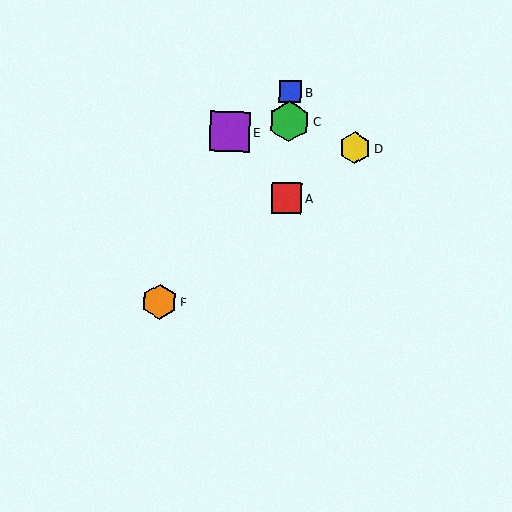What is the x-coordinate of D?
Object D is at x≈355.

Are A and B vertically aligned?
Yes, both are at x≈287.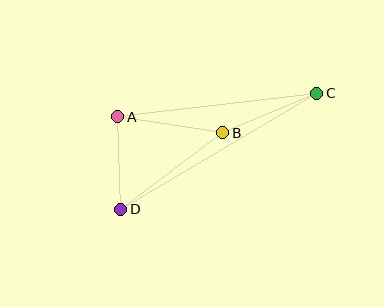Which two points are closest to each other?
Points A and D are closest to each other.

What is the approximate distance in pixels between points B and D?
The distance between B and D is approximately 128 pixels.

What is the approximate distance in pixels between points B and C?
The distance between B and C is approximately 102 pixels.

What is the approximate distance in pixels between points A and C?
The distance between A and C is approximately 200 pixels.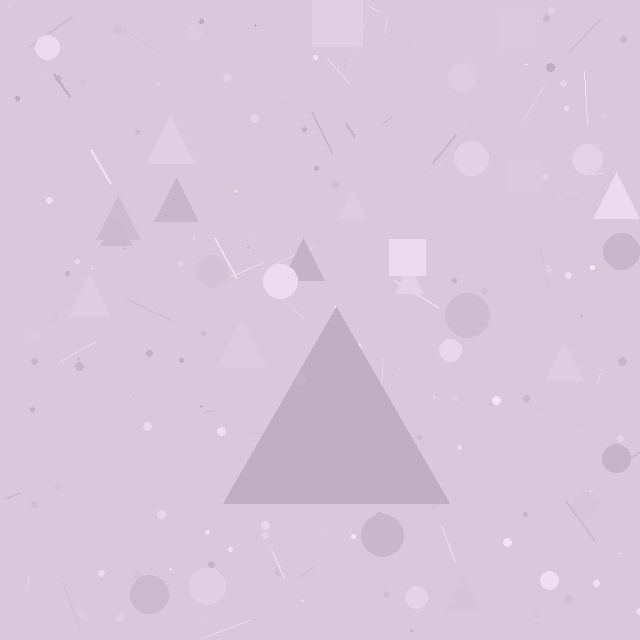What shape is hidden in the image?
A triangle is hidden in the image.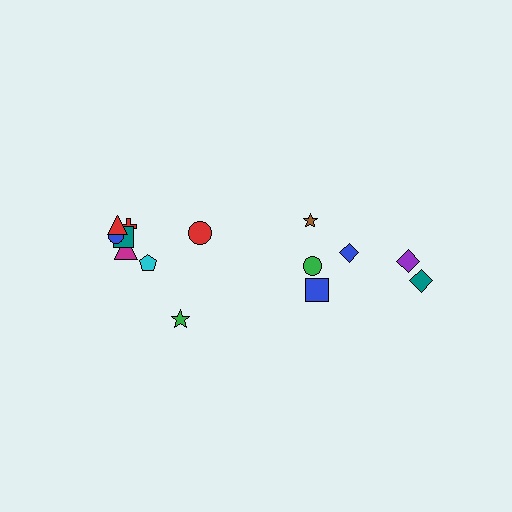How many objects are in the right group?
There are 6 objects.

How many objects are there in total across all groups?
There are 14 objects.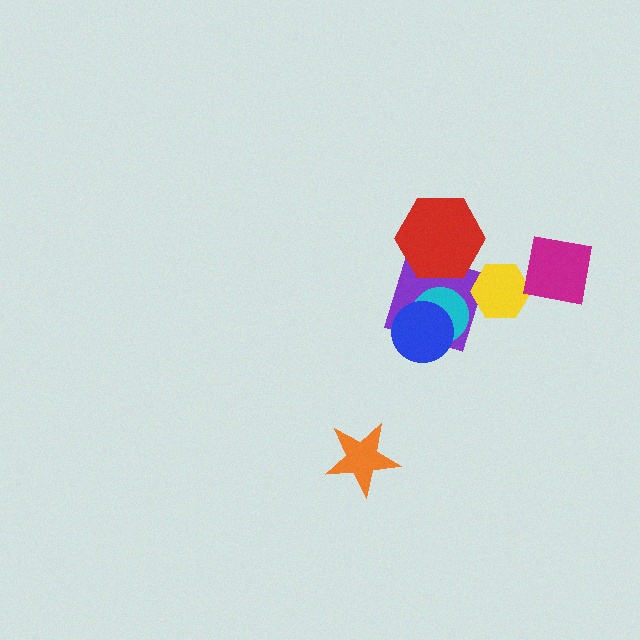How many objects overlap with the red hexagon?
1 object overlaps with the red hexagon.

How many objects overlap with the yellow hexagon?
1 object overlaps with the yellow hexagon.